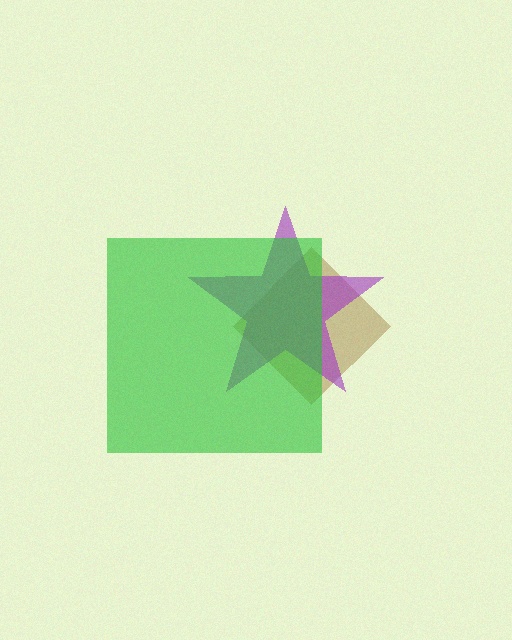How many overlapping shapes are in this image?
There are 3 overlapping shapes in the image.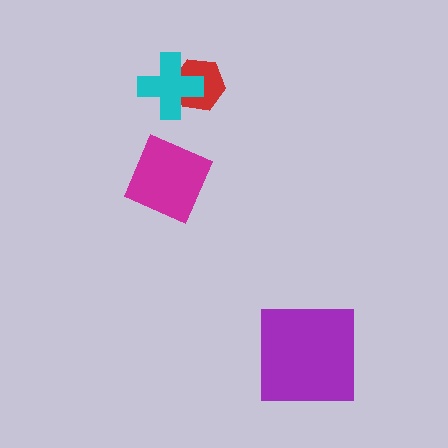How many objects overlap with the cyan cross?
1 object overlaps with the cyan cross.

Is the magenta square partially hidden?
No, no other shape covers it.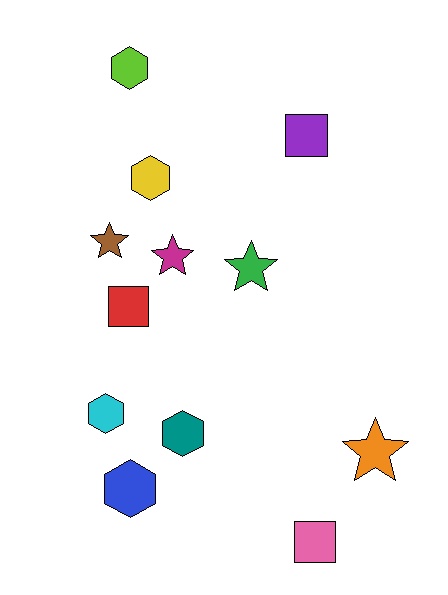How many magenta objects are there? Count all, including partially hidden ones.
There is 1 magenta object.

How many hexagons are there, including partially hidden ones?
There are 5 hexagons.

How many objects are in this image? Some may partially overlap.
There are 12 objects.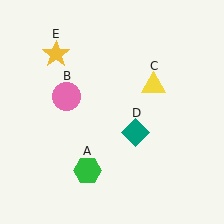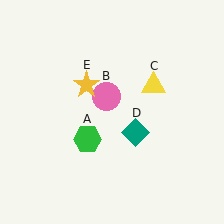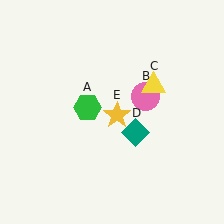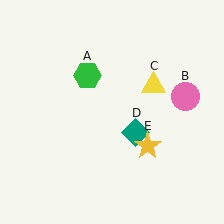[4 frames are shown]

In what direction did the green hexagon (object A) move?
The green hexagon (object A) moved up.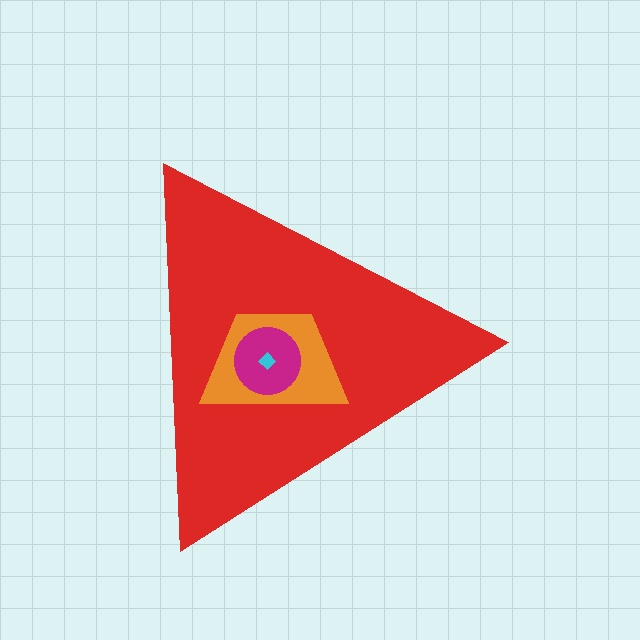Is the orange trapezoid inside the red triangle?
Yes.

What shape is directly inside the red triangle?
The orange trapezoid.